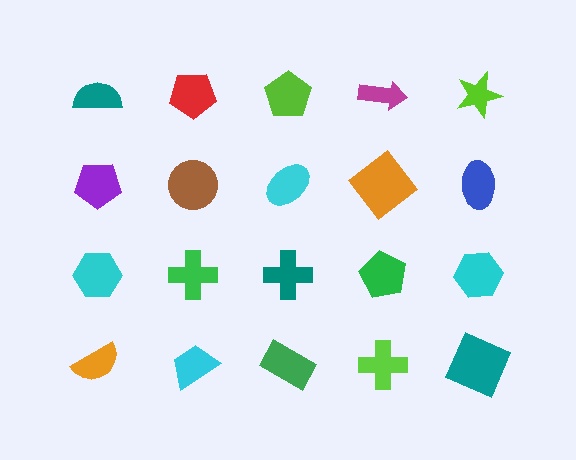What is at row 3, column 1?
A cyan hexagon.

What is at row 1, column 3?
A lime pentagon.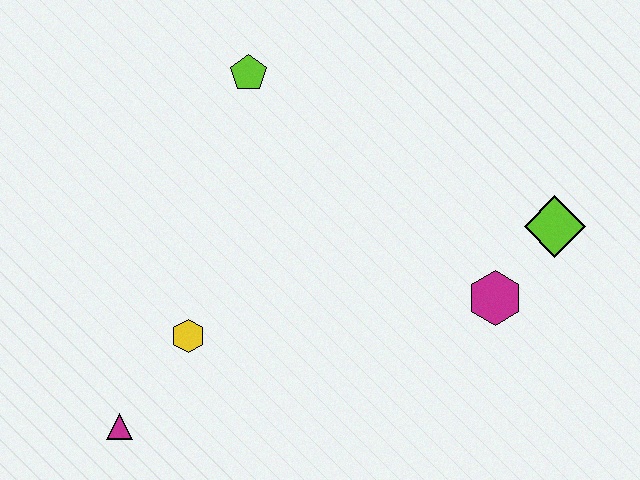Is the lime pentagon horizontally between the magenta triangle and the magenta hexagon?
Yes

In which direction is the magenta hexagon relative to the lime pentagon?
The magenta hexagon is to the right of the lime pentagon.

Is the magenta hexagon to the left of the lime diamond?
Yes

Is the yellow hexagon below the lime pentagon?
Yes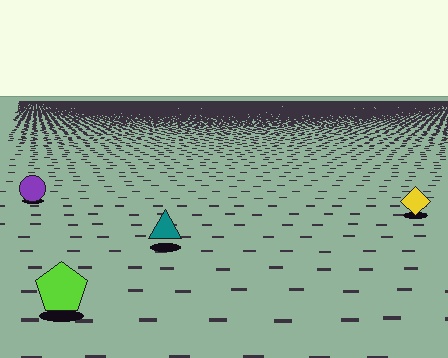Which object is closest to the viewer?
The lime pentagon is closest. The texture marks near it are larger and more spread out.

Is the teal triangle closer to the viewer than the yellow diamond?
Yes. The teal triangle is closer — you can tell from the texture gradient: the ground texture is coarser near it.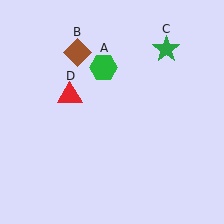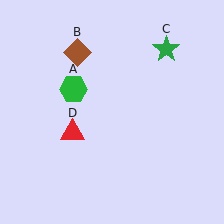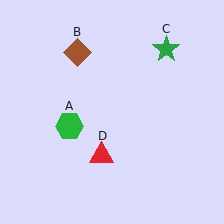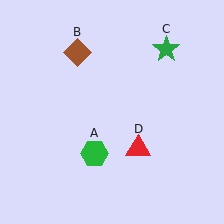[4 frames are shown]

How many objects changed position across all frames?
2 objects changed position: green hexagon (object A), red triangle (object D).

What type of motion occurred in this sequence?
The green hexagon (object A), red triangle (object D) rotated counterclockwise around the center of the scene.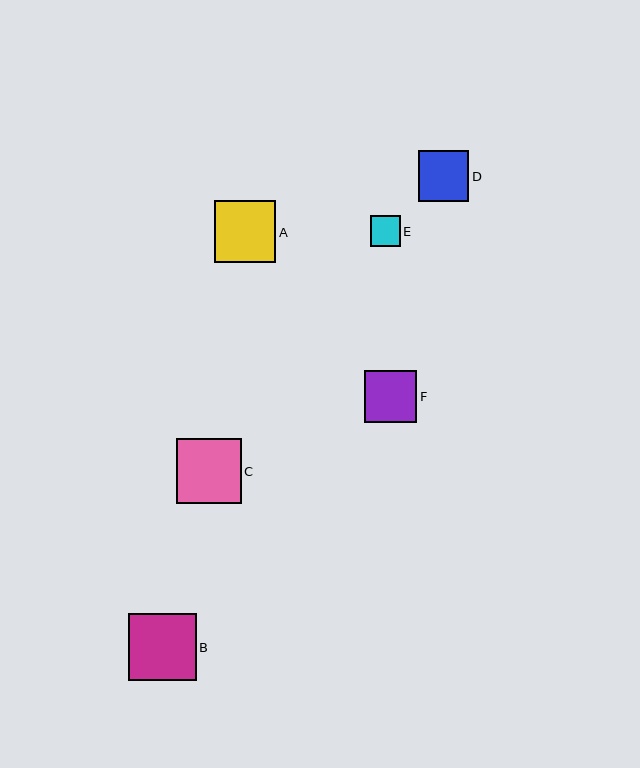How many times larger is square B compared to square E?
Square B is approximately 2.2 times the size of square E.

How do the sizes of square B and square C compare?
Square B and square C are approximately the same size.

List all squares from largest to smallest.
From largest to smallest: B, C, A, F, D, E.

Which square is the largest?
Square B is the largest with a size of approximately 68 pixels.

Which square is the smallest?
Square E is the smallest with a size of approximately 30 pixels.